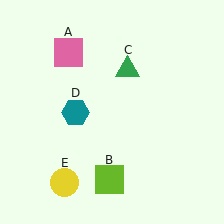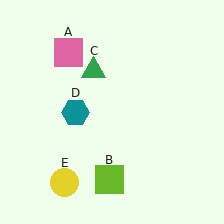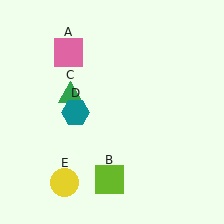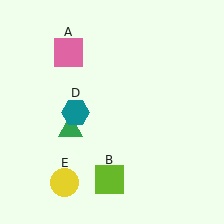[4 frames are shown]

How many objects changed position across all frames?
1 object changed position: green triangle (object C).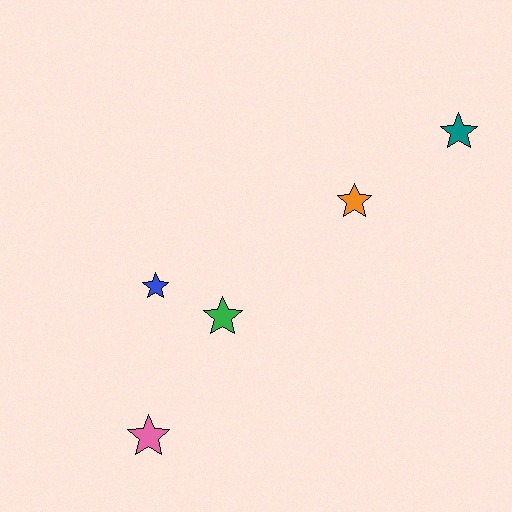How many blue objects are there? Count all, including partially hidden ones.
There is 1 blue object.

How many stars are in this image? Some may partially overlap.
There are 5 stars.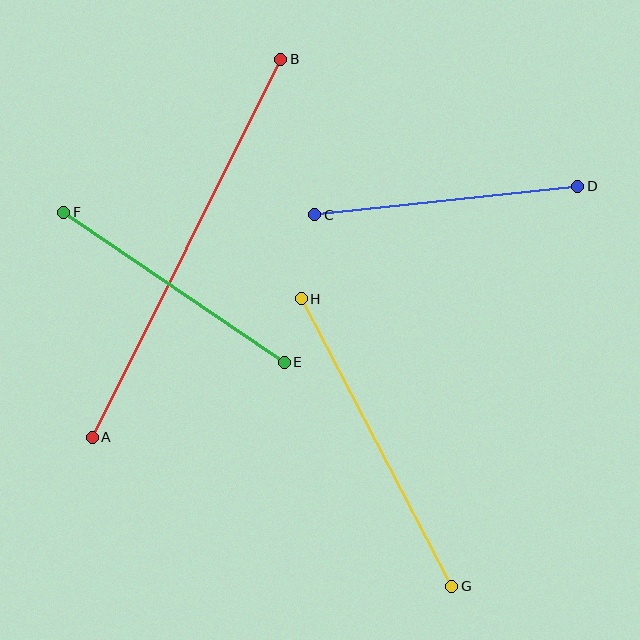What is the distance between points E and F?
The distance is approximately 266 pixels.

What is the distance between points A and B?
The distance is approximately 422 pixels.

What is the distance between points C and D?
The distance is approximately 264 pixels.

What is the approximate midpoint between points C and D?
The midpoint is at approximately (446, 201) pixels.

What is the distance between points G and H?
The distance is approximately 324 pixels.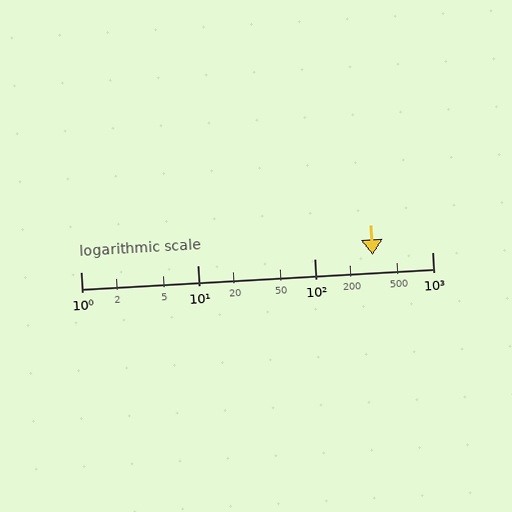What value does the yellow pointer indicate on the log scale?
The pointer indicates approximately 310.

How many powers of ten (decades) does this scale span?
The scale spans 3 decades, from 1 to 1000.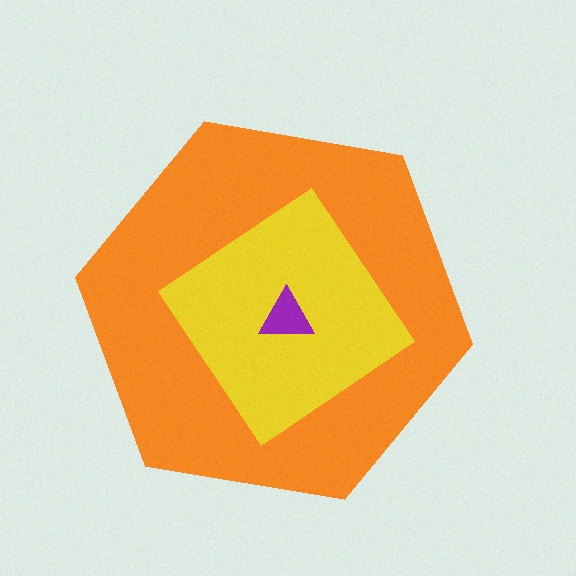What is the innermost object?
The purple triangle.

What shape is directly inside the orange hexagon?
The yellow diamond.